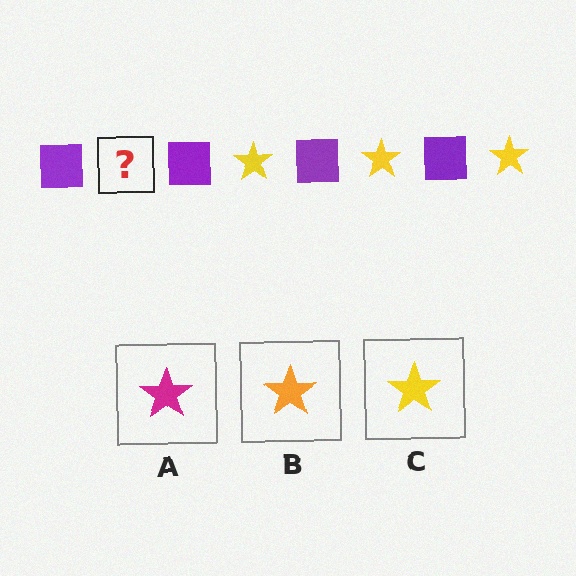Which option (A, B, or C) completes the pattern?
C.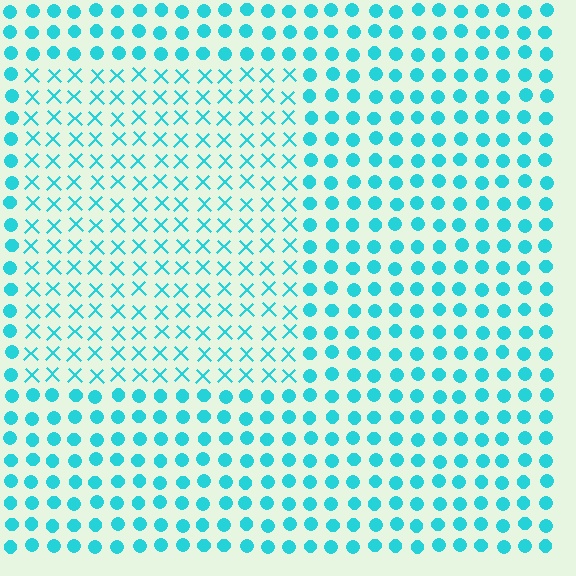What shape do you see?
I see a rectangle.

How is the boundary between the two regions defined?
The boundary is defined by a change in element shape: X marks inside vs. circles outside. All elements share the same color and spacing.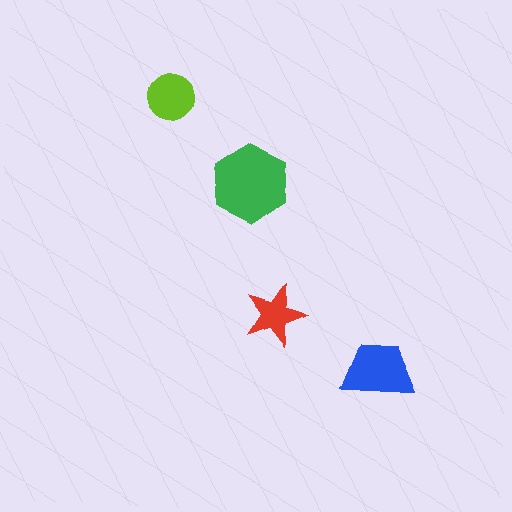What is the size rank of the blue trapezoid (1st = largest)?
2nd.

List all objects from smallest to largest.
The red star, the lime circle, the blue trapezoid, the green hexagon.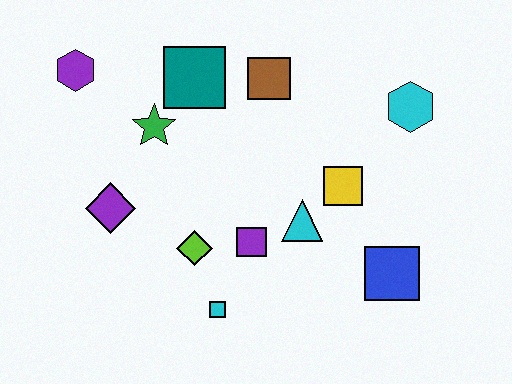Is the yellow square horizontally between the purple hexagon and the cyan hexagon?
Yes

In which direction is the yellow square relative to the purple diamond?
The yellow square is to the right of the purple diamond.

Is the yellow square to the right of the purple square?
Yes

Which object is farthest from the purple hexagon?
The blue square is farthest from the purple hexagon.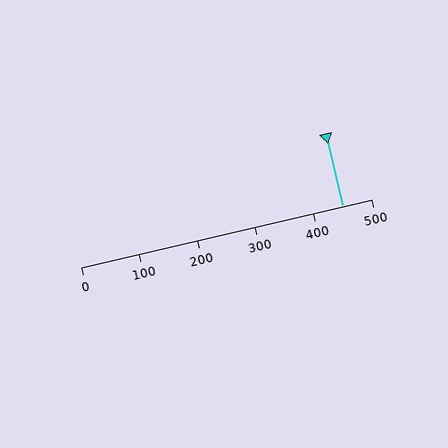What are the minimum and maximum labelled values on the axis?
The axis runs from 0 to 500.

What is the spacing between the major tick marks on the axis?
The major ticks are spaced 100 apart.